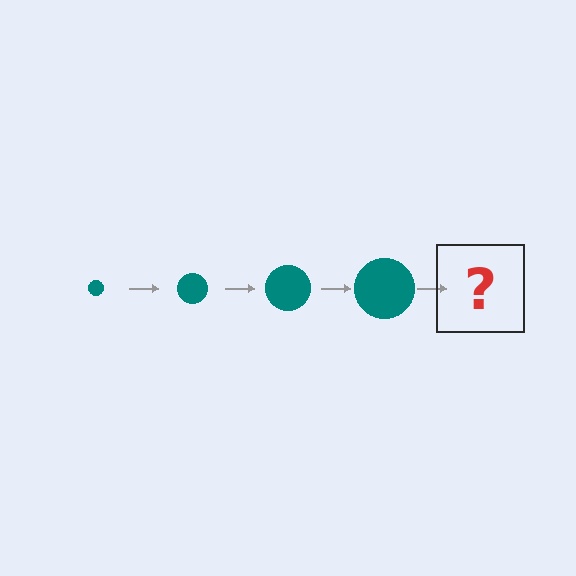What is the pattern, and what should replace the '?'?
The pattern is that the circle gets progressively larger each step. The '?' should be a teal circle, larger than the previous one.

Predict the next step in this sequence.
The next step is a teal circle, larger than the previous one.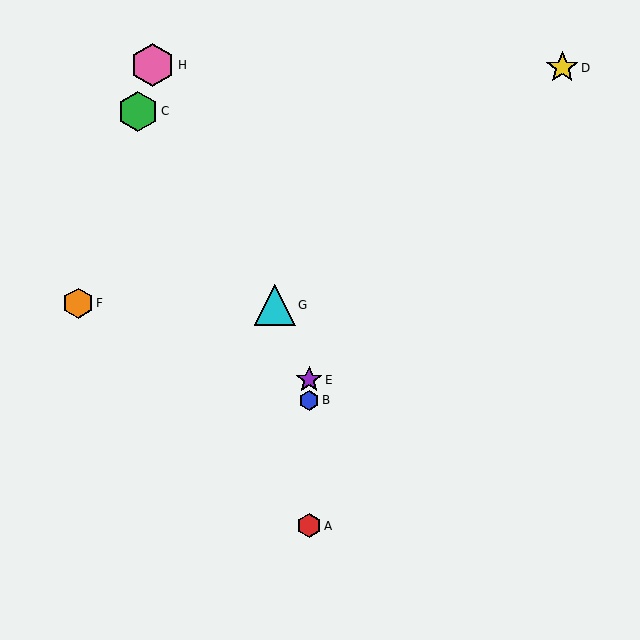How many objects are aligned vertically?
3 objects (A, B, E) are aligned vertically.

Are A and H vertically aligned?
No, A is at x≈309 and H is at x≈153.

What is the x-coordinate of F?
Object F is at x≈78.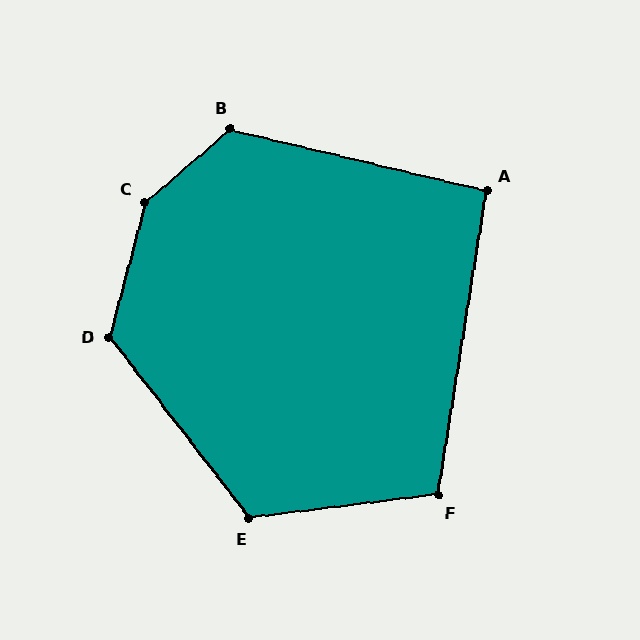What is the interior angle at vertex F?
Approximately 106 degrees (obtuse).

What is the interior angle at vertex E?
Approximately 120 degrees (obtuse).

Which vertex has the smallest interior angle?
A, at approximately 94 degrees.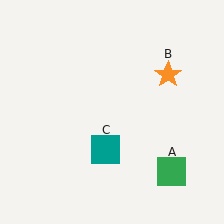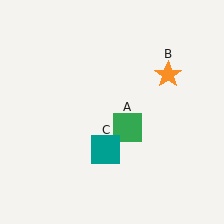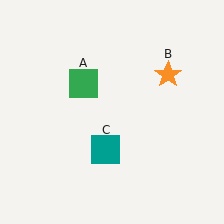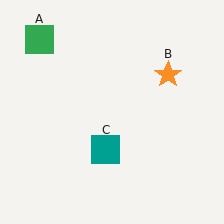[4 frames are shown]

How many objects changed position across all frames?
1 object changed position: green square (object A).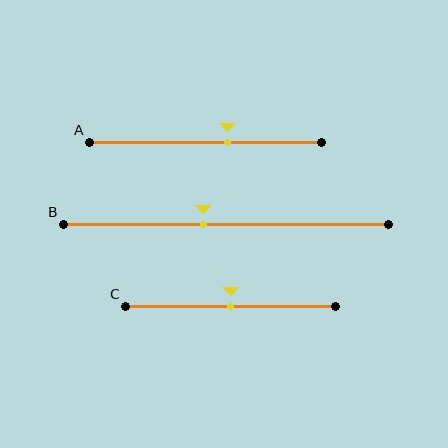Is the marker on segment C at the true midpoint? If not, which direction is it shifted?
Yes, the marker on segment C is at the true midpoint.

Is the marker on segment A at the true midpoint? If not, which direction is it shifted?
No, the marker on segment A is shifted to the right by about 10% of the segment length.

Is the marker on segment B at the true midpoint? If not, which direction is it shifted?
No, the marker on segment B is shifted to the left by about 7% of the segment length.